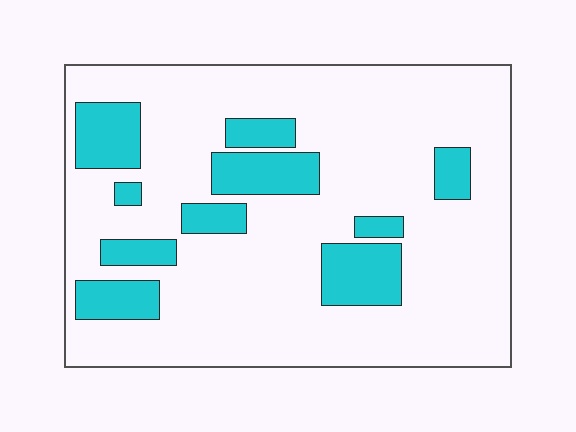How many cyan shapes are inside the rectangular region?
10.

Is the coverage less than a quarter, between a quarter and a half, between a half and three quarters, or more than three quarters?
Less than a quarter.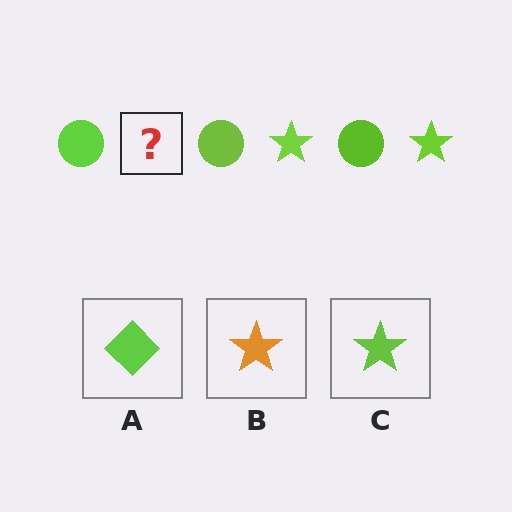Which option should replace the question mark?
Option C.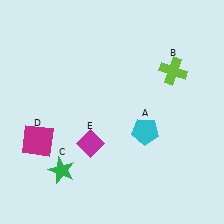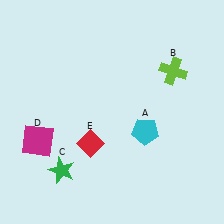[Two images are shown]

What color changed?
The diamond (E) changed from magenta in Image 1 to red in Image 2.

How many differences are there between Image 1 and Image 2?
There is 1 difference between the two images.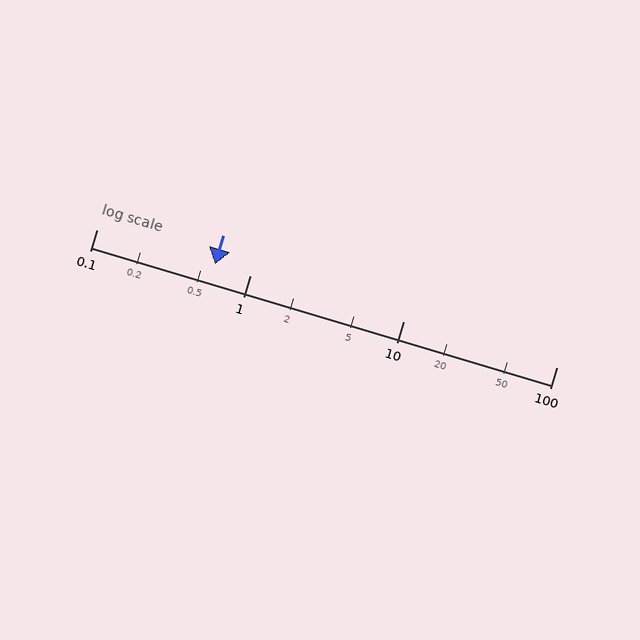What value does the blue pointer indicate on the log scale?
The pointer indicates approximately 0.59.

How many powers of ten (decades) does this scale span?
The scale spans 3 decades, from 0.1 to 100.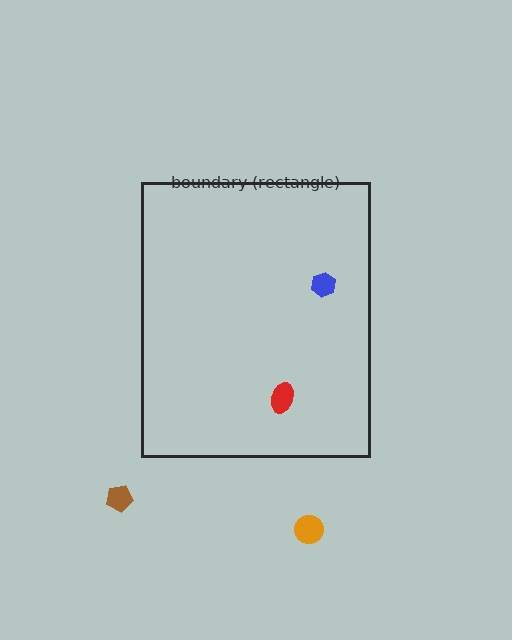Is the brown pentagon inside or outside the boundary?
Outside.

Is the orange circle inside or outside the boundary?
Outside.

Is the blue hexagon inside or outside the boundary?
Inside.